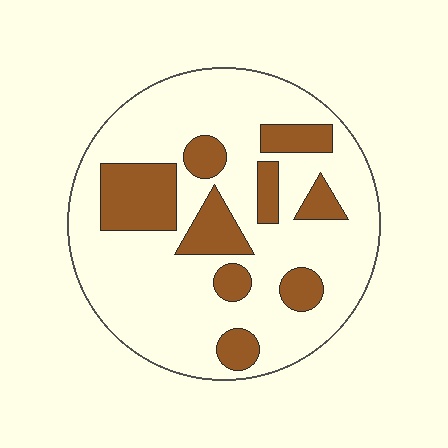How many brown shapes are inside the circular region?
9.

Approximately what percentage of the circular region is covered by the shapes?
Approximately 25%.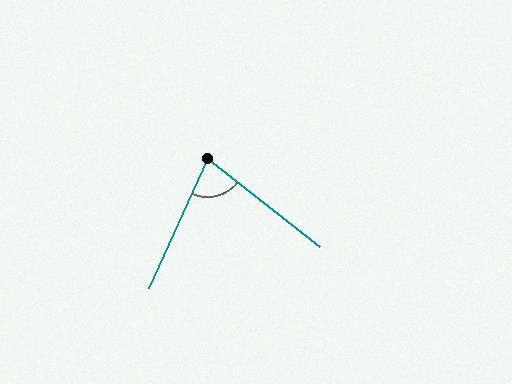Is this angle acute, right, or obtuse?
It is acute.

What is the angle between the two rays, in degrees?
Approximately 76 degrees.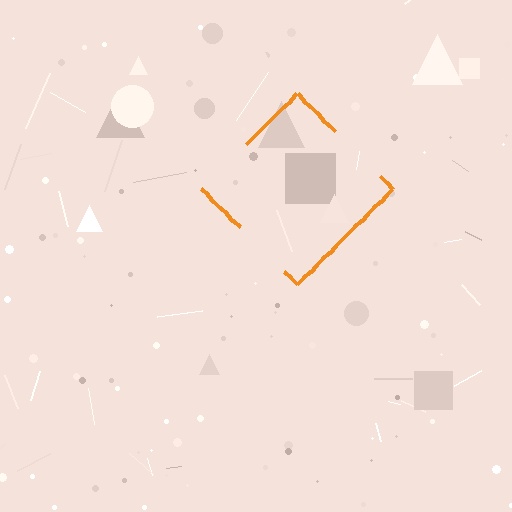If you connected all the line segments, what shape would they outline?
They would outline a diamond.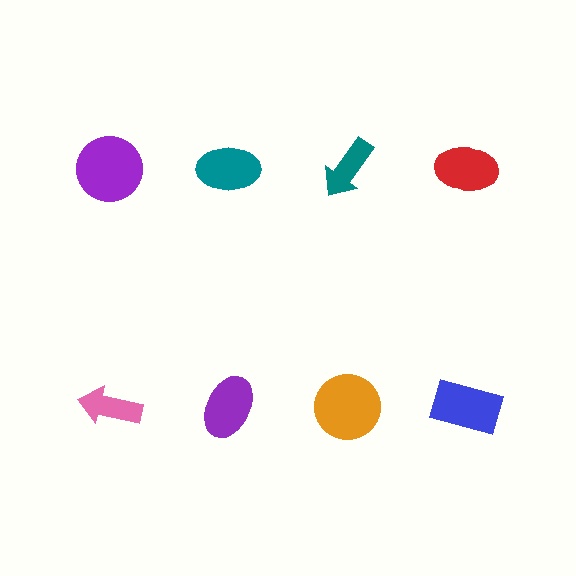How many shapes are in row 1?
4 shapes.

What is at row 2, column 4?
A blue rectangle.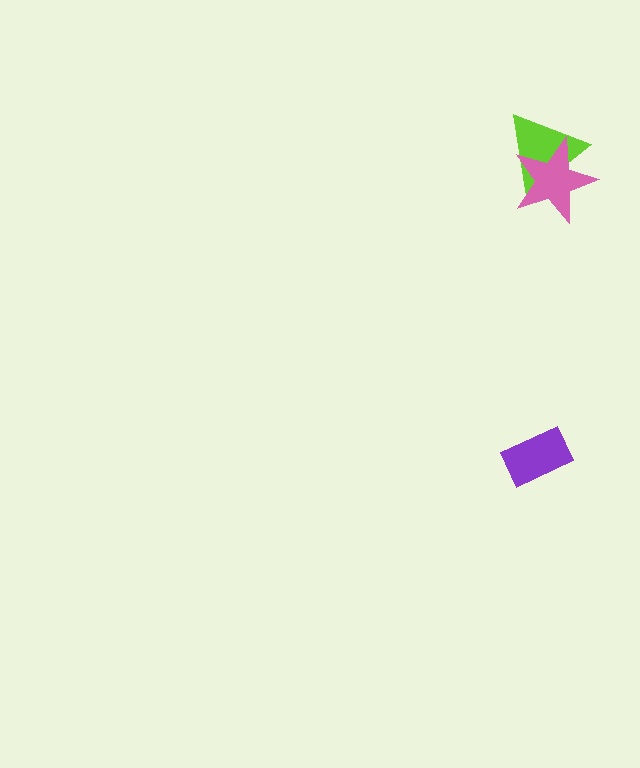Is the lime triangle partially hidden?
Yes, it is partially covered by another shape.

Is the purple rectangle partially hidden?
No, no other shape covers it.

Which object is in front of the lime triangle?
The pink star is in front of the lime triangle.